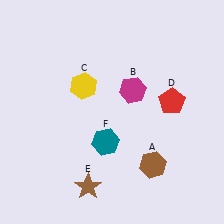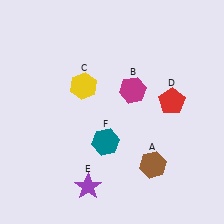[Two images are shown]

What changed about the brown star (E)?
In Image 1, E is brown. In Image 2, it changed to purple.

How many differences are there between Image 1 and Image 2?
There is 1 difference between the two images.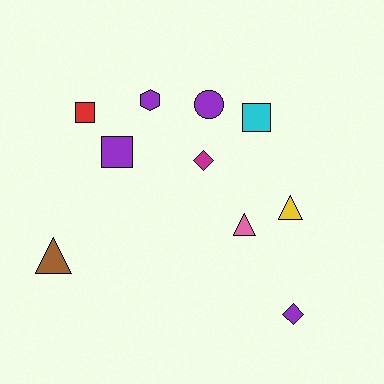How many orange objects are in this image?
There are no orange objects.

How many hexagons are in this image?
There is 1 hexagon.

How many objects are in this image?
There are 10 objects.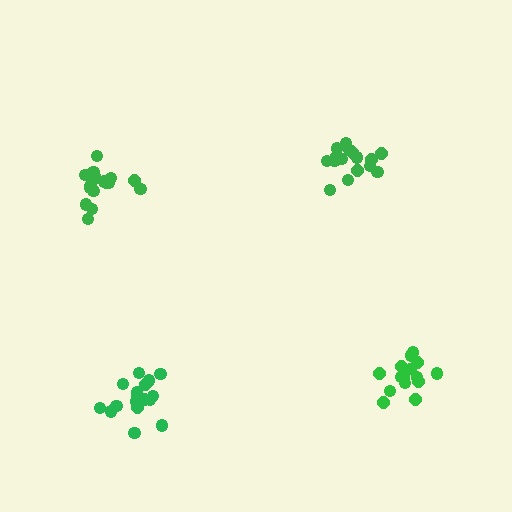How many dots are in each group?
Group 1: 15 dots, Group 2: 17 dots, Group 3: 16 dots, Group 4: 17 dots (65 total).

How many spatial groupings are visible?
There are 4 spatial groupings.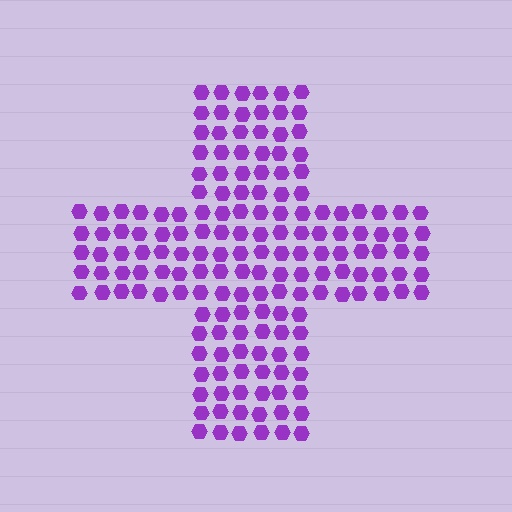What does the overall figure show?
The overall figure shows a cross.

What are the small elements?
The small elements are hexagons.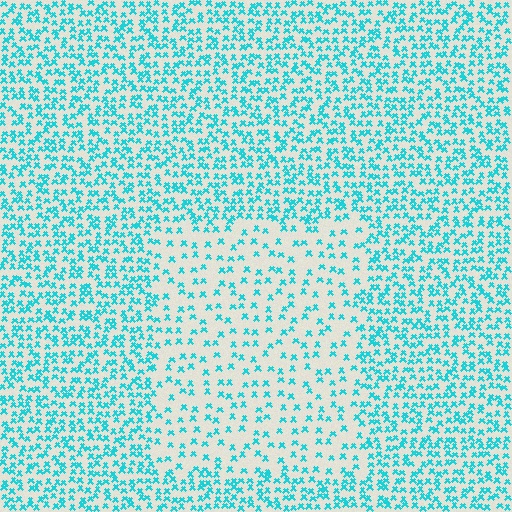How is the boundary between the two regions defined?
The boundary is defined by a change in element density (approximately 2.2x ratio). All elements are the same color, size, and shape.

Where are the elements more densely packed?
The elements are more densely packed outside the rectangle boundary.